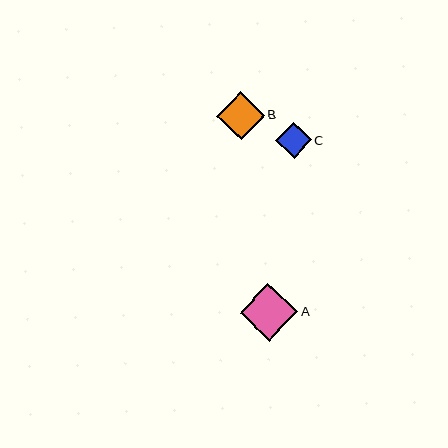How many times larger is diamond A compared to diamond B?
Diamond A is approximately 1.2 times the size of diamond B.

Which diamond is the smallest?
Diamond C is the smallest with a size of approximately 36 pixels.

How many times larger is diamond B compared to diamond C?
Diamond B is approximately 1.3 times the size of diamond C.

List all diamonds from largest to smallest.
From largest to smallest: A, B, C.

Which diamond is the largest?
Diamond A is the largest with a size of approximately 58 pixels.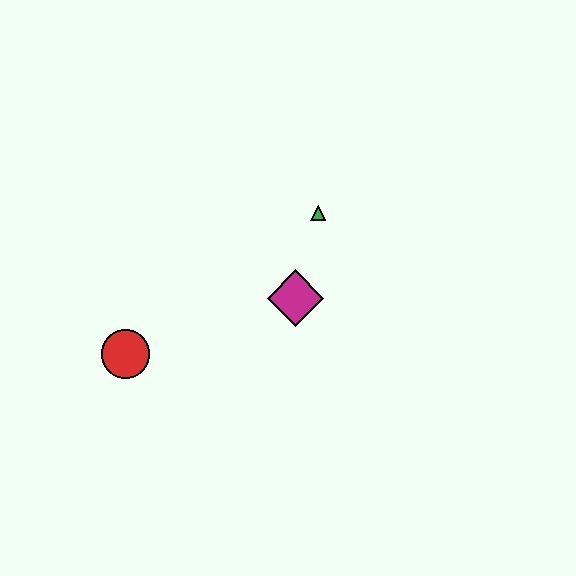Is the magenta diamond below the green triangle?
Yes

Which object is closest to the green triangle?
The magenta diamond is closest to the green triangle.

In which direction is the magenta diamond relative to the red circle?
The magenta diamond is to the right of the red circle.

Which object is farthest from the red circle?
The green triangle is farthest from the red circle.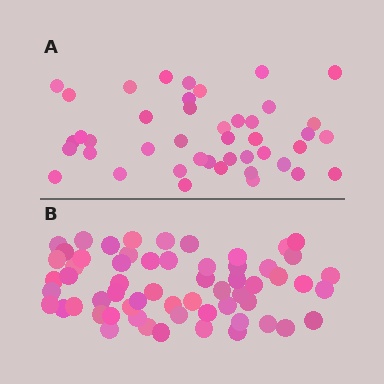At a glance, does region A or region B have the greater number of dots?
Region B (the bottom region) has more dots.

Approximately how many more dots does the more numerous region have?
Region B has approximately 15 more dots than region A.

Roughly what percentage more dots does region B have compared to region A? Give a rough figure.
About 40% more.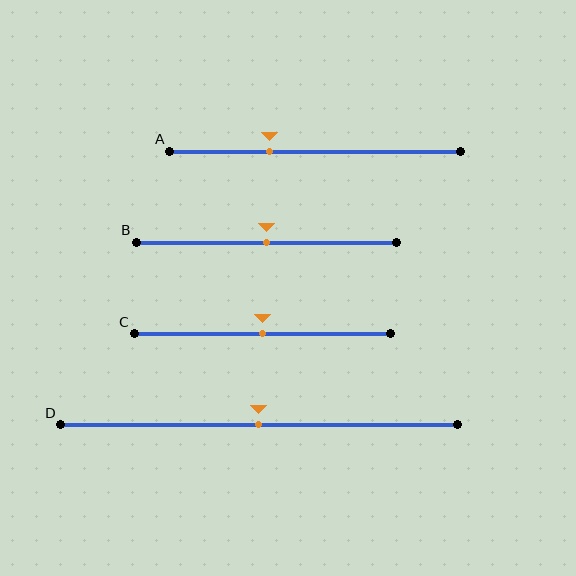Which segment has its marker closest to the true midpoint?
Segment B has its marker closest to the true midpoint.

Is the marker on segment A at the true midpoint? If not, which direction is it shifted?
No, the marker on segment A is shifted to the left by about 16% of the segment length.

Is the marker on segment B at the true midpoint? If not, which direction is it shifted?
Yes, the marker on segment B is at the true midpoint.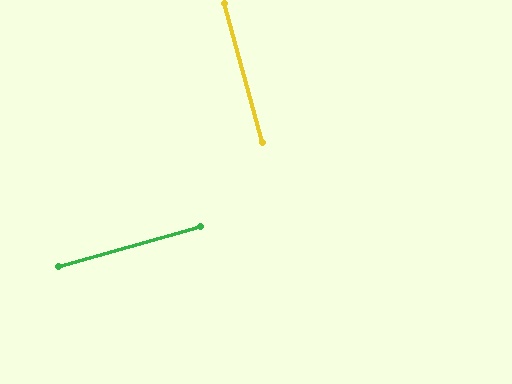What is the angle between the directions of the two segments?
Approximately 89 degrees.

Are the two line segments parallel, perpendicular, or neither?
Perpendicular — they meet at approximately 89°.